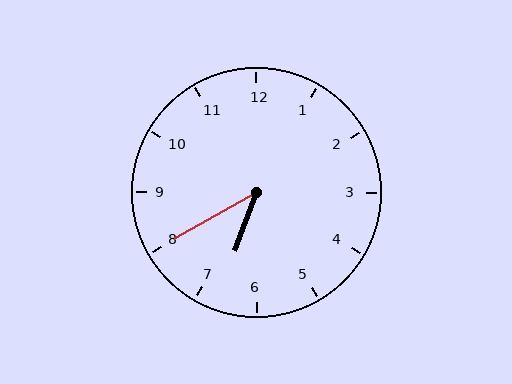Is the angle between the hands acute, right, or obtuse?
It is acute.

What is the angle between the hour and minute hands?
Approximately 40 degrees.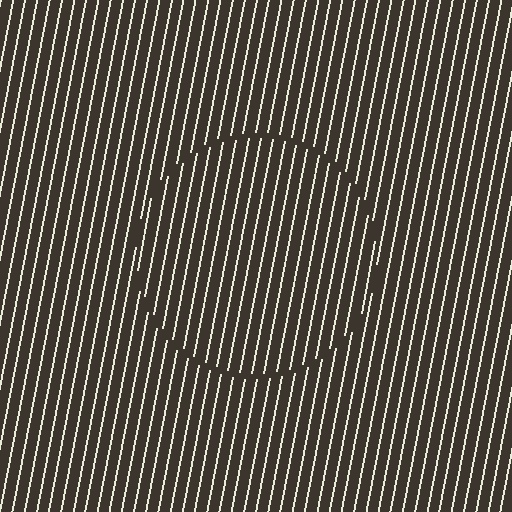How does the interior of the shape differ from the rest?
The interior of the shape contains the same grating, shifted by half a period — the contour is defined by the phase discontinuity where line-ends from the inner and outer gratings abut.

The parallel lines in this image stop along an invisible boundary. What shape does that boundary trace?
An illusory circle. The interior of the shape contains the same grating, shifted by half a period — the contour is defined by the phase discontinuity where line-ends from the inner and outer gratings abut.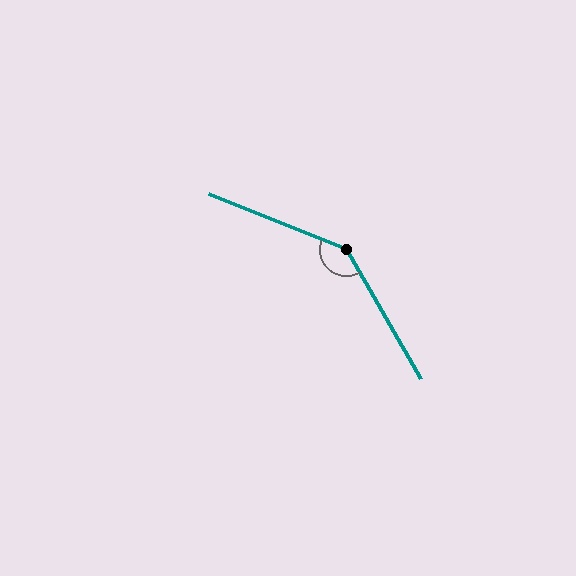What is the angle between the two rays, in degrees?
Approximately 142 degrees.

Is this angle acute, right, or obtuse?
It is obtuse.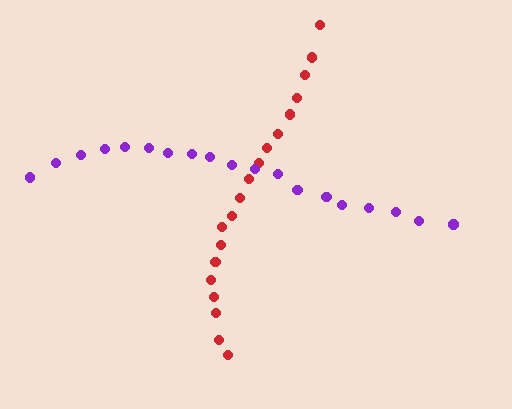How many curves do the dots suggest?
There are 2 distinct paths.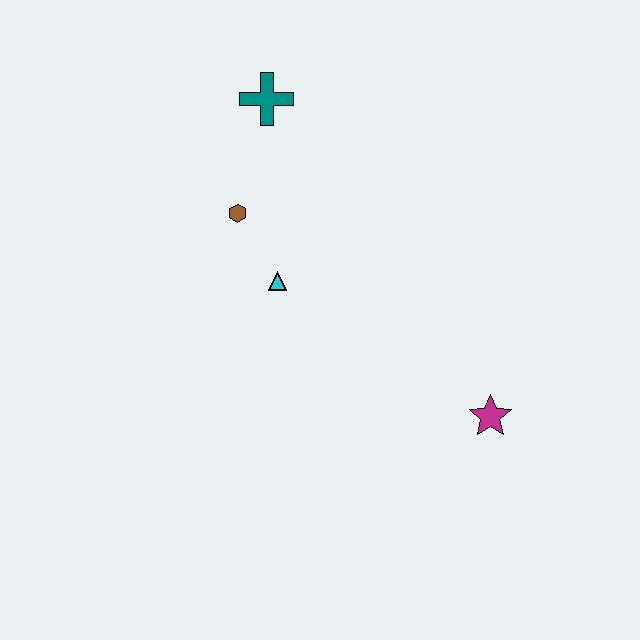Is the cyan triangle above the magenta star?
Yes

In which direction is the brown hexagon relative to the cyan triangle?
The brown hexagon is above the cyan triangle.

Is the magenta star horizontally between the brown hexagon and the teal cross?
No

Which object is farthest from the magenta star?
The teal cross is farthest from the magenta star.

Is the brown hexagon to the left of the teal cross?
Yes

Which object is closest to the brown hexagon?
The cyan triangle is closest to the brown hexagon.